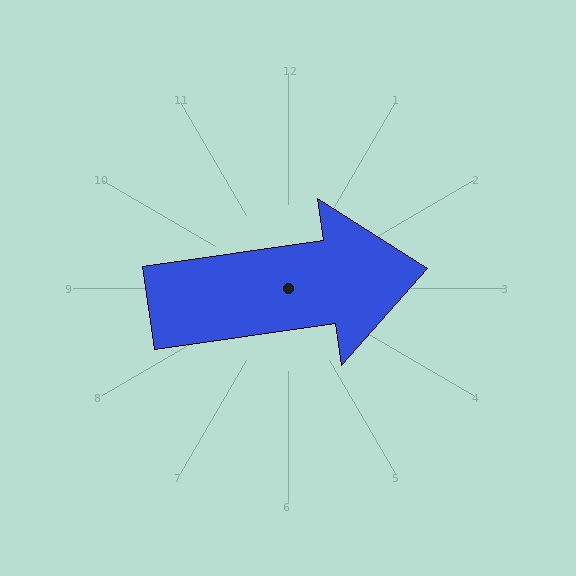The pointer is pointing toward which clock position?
Roughly 3 o'clock.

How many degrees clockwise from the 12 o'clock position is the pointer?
Approximately 82 degrees.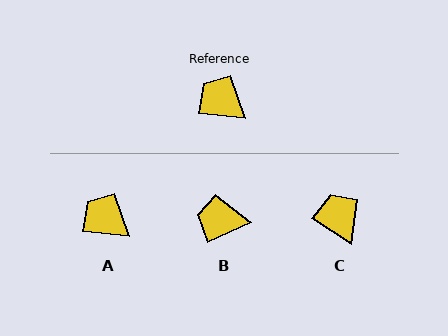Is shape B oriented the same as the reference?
No, it is off by about 31 degrees.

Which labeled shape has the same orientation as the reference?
A.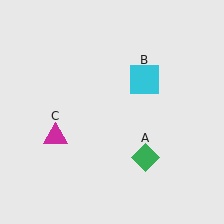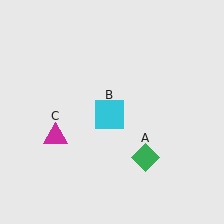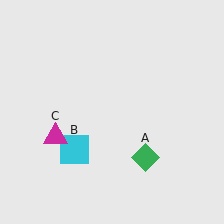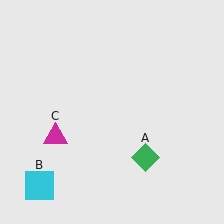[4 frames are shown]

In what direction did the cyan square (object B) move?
The cyan square (object B) moved down and to the left.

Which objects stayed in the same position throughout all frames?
Green diamond (object A) and magenta triangle (object C) remained stationary.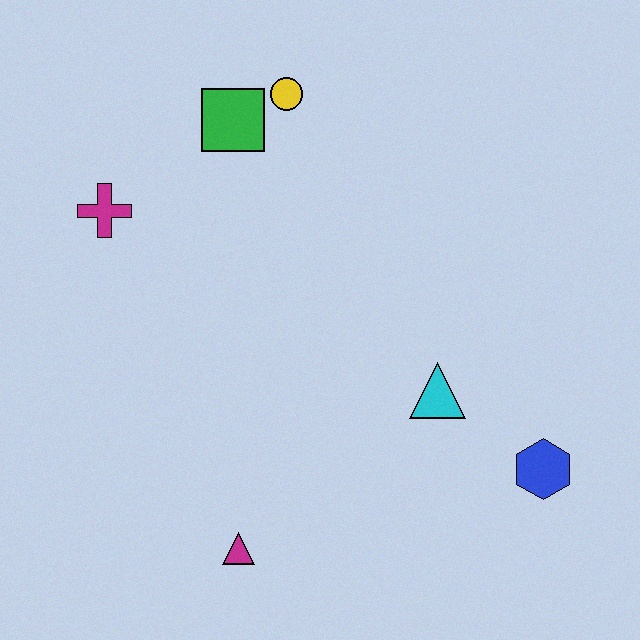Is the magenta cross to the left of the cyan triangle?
Yes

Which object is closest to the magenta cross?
The green square is closest to the magenta cross.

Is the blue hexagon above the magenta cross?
No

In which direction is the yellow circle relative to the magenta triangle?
The yellow circle is above the magenta triangle.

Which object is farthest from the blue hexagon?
The magenta cross is farthest from the blue hexagon.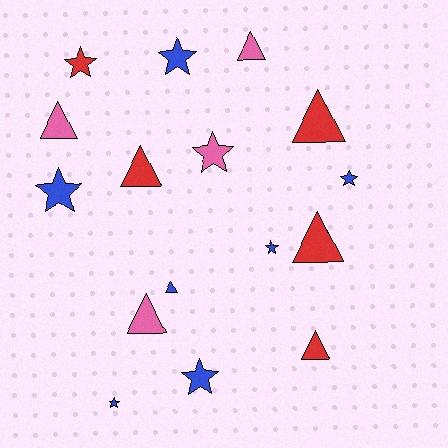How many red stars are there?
There is 1 red star.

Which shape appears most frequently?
Triangle, with 8 objects.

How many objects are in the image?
There are 16 objects.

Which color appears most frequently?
Blue, with 7 objects.